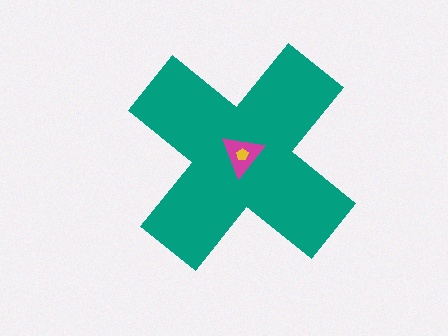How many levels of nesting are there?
3.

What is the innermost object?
The yellow pentagon.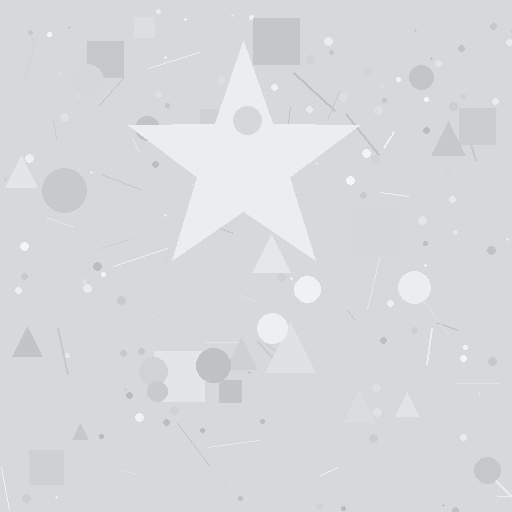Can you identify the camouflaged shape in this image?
The camouflaged shape is a star.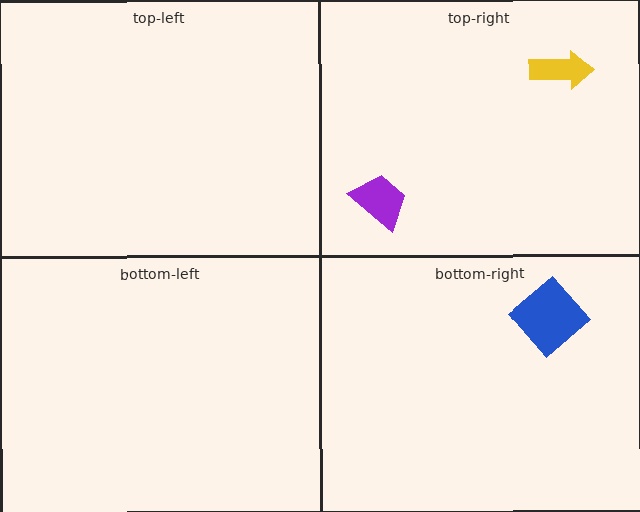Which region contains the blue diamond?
The bottom-right region.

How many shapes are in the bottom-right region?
1.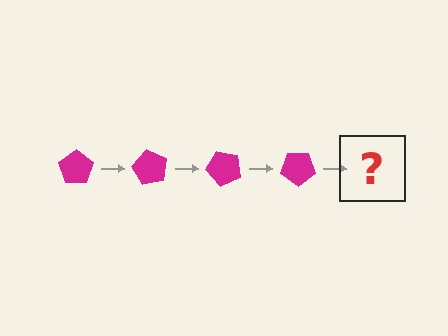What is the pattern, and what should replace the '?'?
The pattern is that the pentagon rotates 60 degrees each step. The '?' should be a magenta pentagon rotated 240 degrees.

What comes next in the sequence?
The next element should be a magenta pentagon rotated 240 degrees.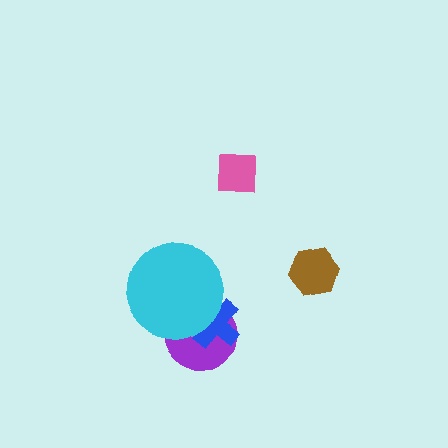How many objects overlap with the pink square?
0 objects overlap with the pink square.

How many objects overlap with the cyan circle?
2 objects overlap with the cyan circle.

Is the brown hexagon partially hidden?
No, no other shape covers it.